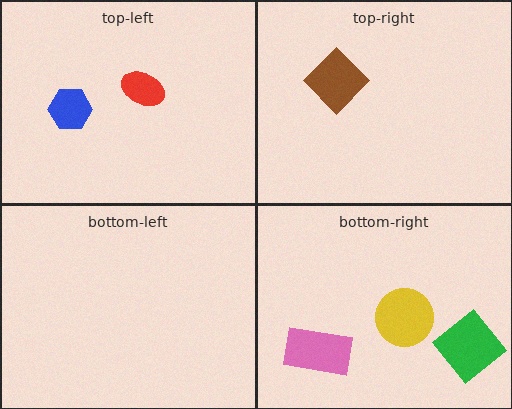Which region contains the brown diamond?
The top-right region.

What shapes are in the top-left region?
The blue hexagon, the red ellipse.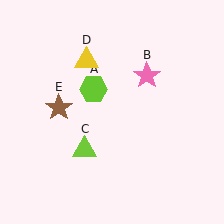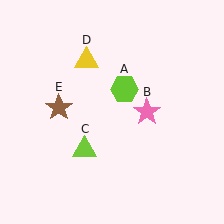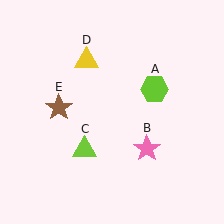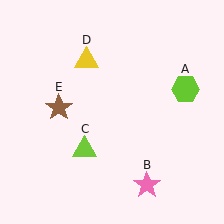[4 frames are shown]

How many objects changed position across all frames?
2 objects changed position: lime hexagon (object A), pink star (object B).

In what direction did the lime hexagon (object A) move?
The lime hexagon (object A) moved right.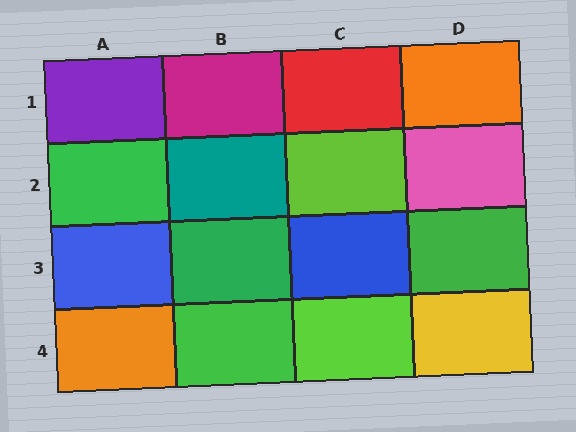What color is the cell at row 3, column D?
Green.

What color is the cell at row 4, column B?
Green.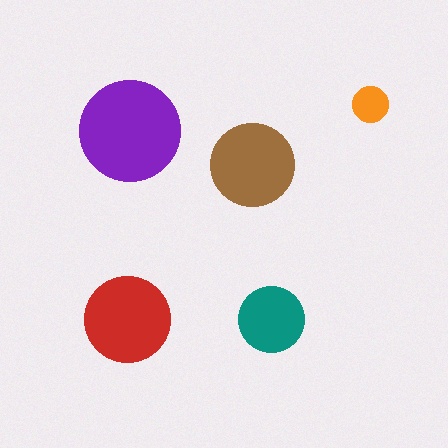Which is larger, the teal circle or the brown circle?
The brown one.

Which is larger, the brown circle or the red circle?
The red one.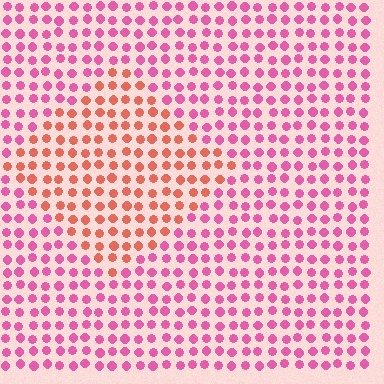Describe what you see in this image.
The image is filled with small pink elements in a uniform arrangement. A diamond-shaped region is visible where the elements are tinted to a slightly different hue, forming a subtle color boundary.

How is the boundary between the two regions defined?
The boundary is defined purely by a slight shift in hue (about 42 degrees). Spacing, size, and orientation are identical on both sides.